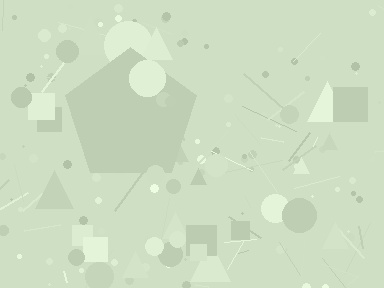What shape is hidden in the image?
A pentagon is hidden in the image.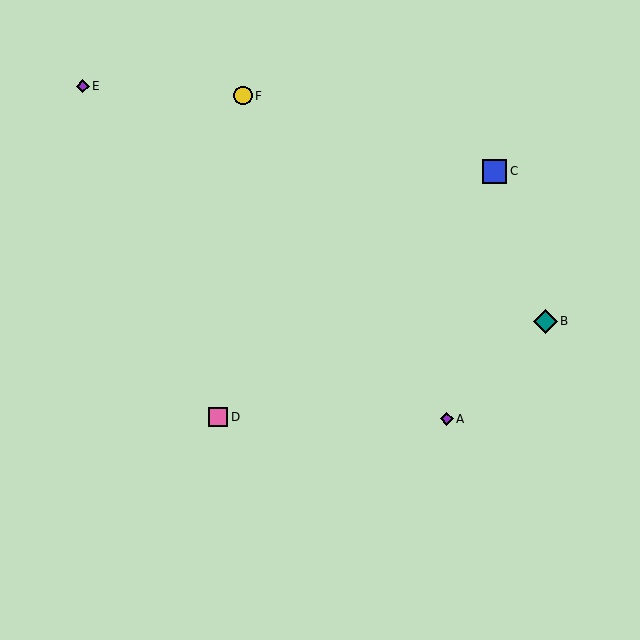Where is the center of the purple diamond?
The center of the purple diamond is at (447, 419).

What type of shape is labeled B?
Shape B is a teal diamond.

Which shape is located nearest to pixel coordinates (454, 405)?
The purple diamond (labeled A) at (447, 419) is nearest to that location.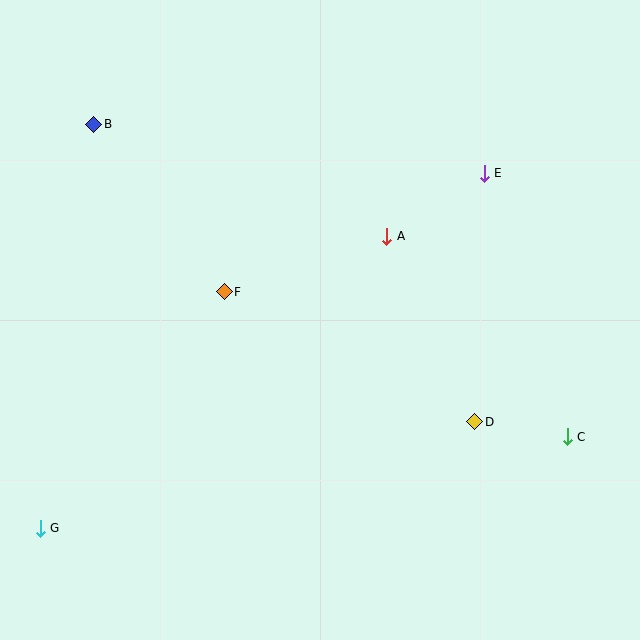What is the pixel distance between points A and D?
The distance between A and D is 205 pixels.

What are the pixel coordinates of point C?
Point C is at (567, 437).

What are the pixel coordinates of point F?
Point F is at (224, 292).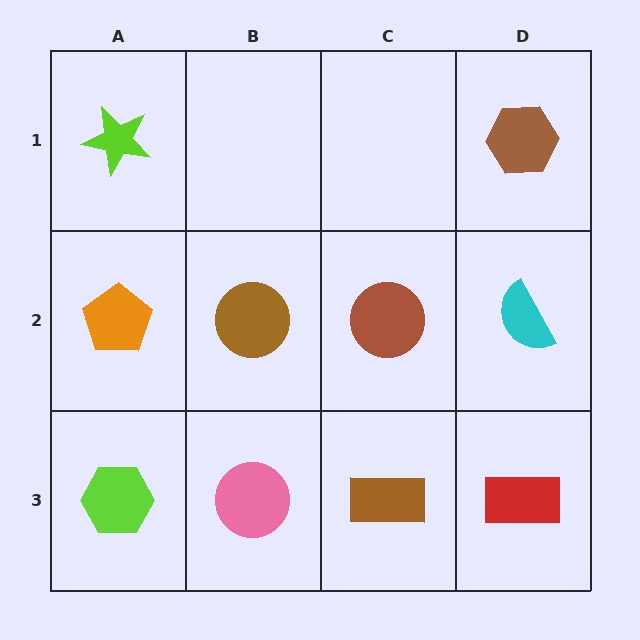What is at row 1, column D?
A brown hexagon.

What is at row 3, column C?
A brown rectangle.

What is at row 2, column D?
A cyan semicircle.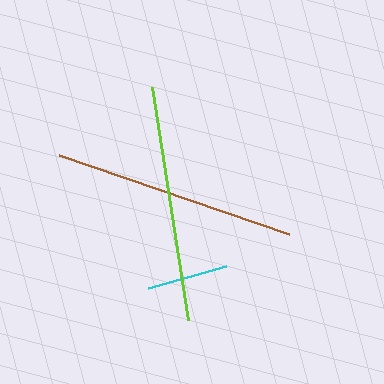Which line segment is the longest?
The brown line is the longest at approximately 243 pixels.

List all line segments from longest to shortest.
From longest to shortest: brown, lime, cyan.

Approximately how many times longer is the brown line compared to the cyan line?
The brown line is approximately 3.0 times the length of the cyan line.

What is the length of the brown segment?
The brown segment is approximately 243 pixels long.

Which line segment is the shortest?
The cyan line is the shortest at approximately 81 pixels.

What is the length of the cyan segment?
The cyan segment is approximately 81 pixels long.